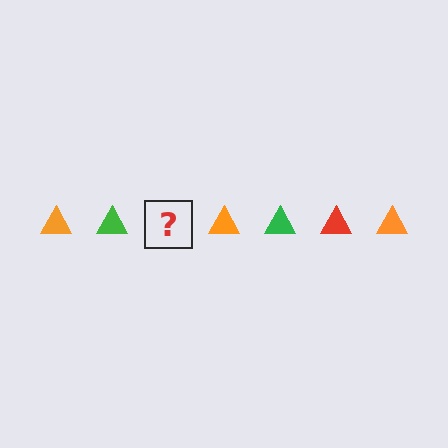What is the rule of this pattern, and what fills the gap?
The rule is that the pattern cycles through orange, green, red triangles. The gap should be filled with a red triangle.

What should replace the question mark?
The question mark should be replaced with a red triangle.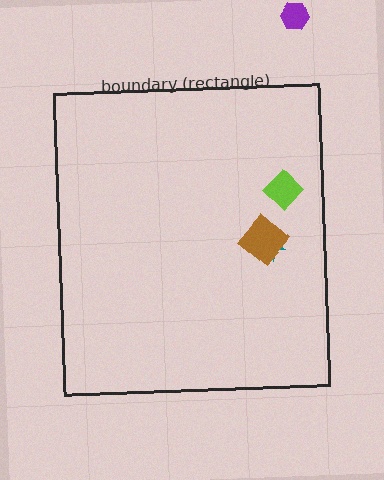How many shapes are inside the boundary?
3 inside, 1 outside.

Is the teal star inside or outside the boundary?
Inside.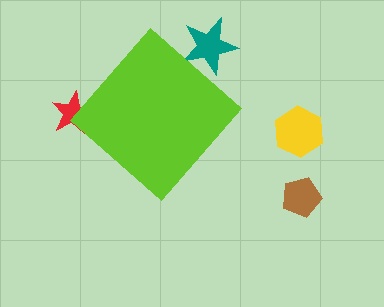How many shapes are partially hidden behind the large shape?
2 shapes are partially hidden.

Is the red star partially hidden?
Yes, the red star is partially hidden behind the lime diamond.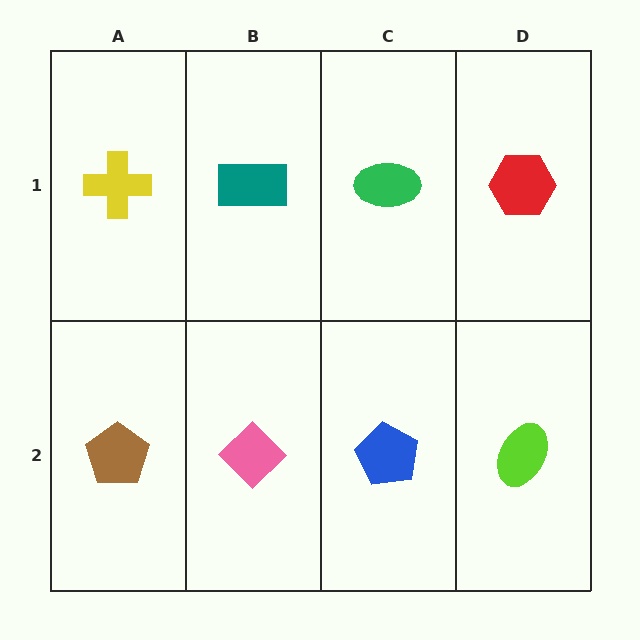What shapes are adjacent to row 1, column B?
A pink diamond (row 2, column B), a yellow cross (row 1, column A), a green ellipse (row 1, column C).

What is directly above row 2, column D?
A red hexagon.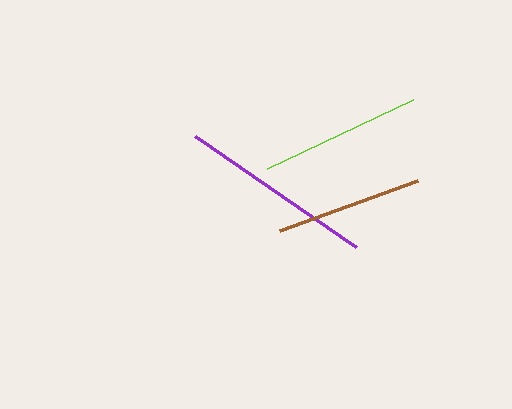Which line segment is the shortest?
The brown line is the shortest at approximately 147 pixels.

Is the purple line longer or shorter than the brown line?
The purple line is longer than the brown line.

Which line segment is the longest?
The purple line is the longest at approximately 195 pixels.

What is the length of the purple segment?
The purple segment is approximately 195 pixels long.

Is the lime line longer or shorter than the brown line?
The lime line is longer than the brown line.